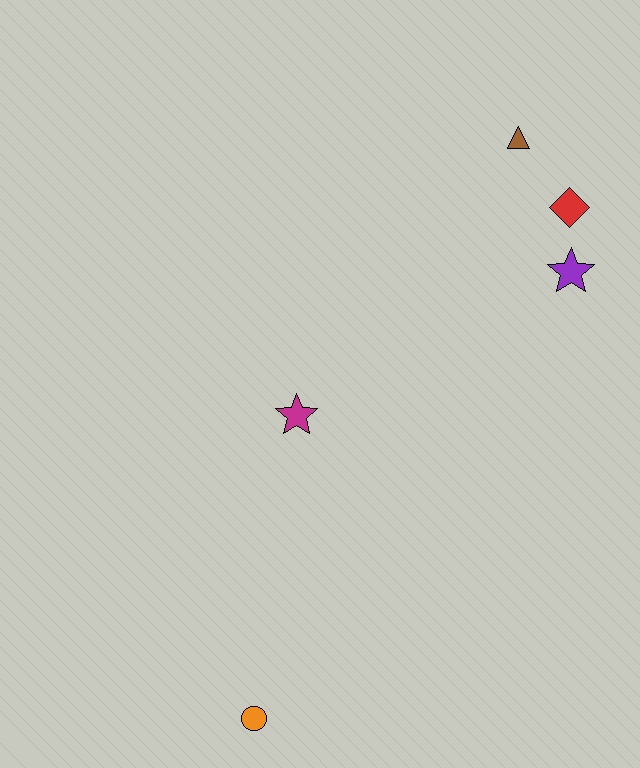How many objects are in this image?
There are 5 objects.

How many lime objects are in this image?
There are no lime objects.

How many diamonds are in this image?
There is 1 diamond.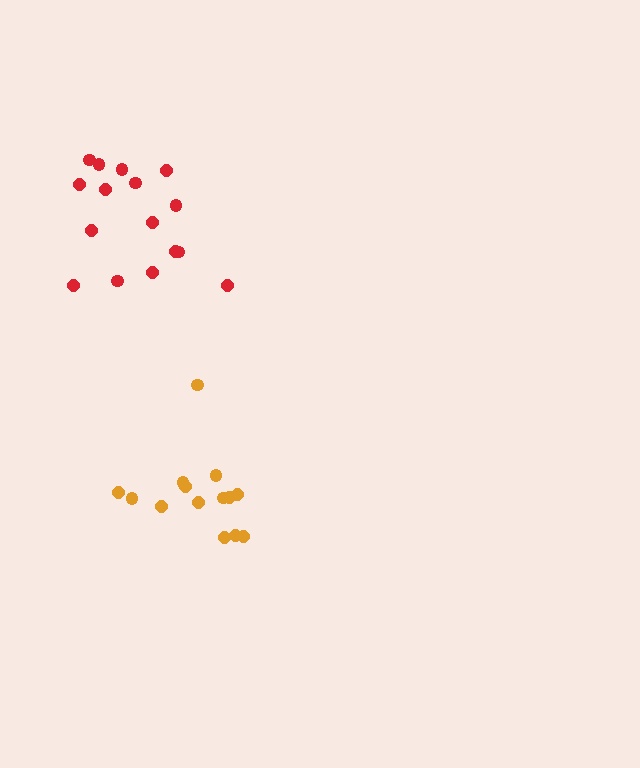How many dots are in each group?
Group 1: 14 dots, Group 2: 16 dots (30 total).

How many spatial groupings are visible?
There are 2 spatial groupings.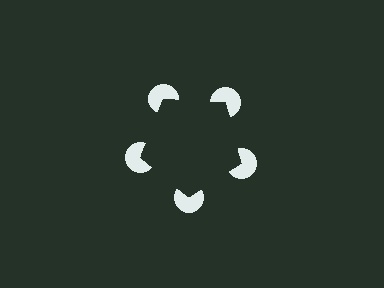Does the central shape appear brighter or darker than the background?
It typically appears slightly darker than the background, even though no actual brightness change is drawn.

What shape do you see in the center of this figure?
An illusory pentagon — its edges are inferred from the aligned wedge cuts in the pac-man discs, not physically drawn.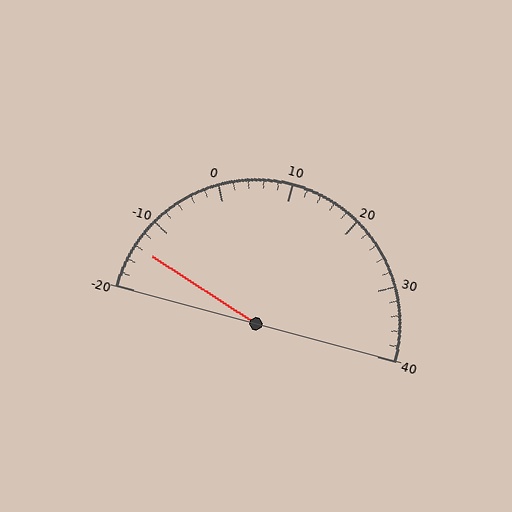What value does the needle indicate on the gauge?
The needle indicates approximately -14.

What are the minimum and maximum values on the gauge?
The gauge ranges from -20 to 40.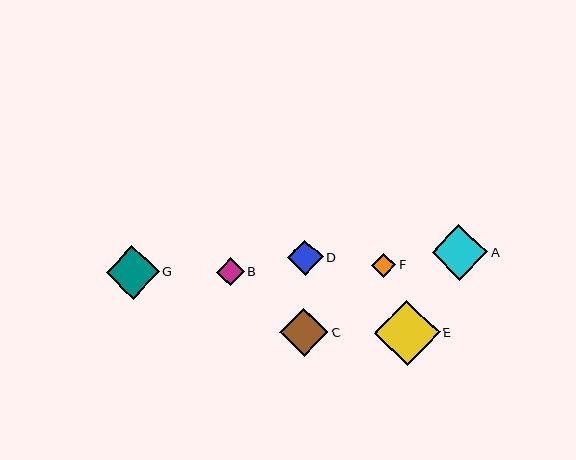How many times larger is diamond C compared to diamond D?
Diamond C is approximately 1.4 times the size of diamond D.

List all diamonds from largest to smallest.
From largest to smallest: E, A, G, C, D, B, F.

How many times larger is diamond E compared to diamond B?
Diamond E is approximately 2.3 times the size of diamond B.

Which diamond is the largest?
Diamond E is the largest with a size of approximately 66 pixels.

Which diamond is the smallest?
Diamond F is the smallest with a size of approximately 24 pixels.